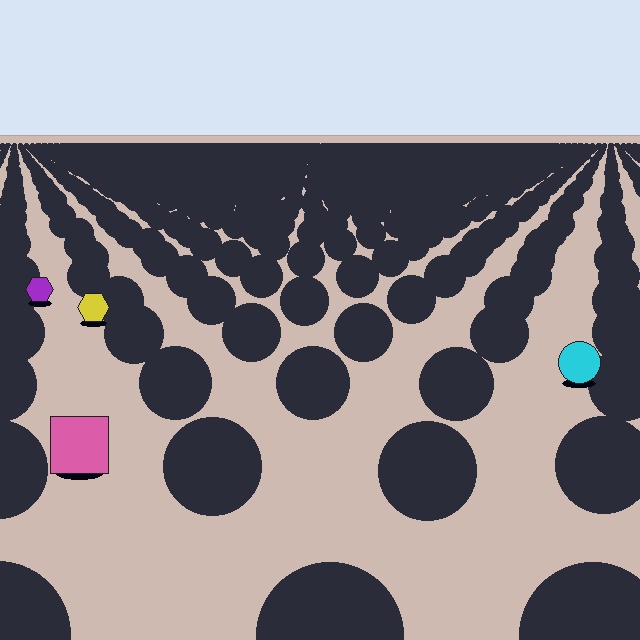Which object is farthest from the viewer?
The purple hexagon is farthest from the viewer. It appears smaller and the ground texture around it is denser.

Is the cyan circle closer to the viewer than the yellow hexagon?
Yes. The cyan circle is closer — you can tell from the texture gradient: the ground texture is coarser near it.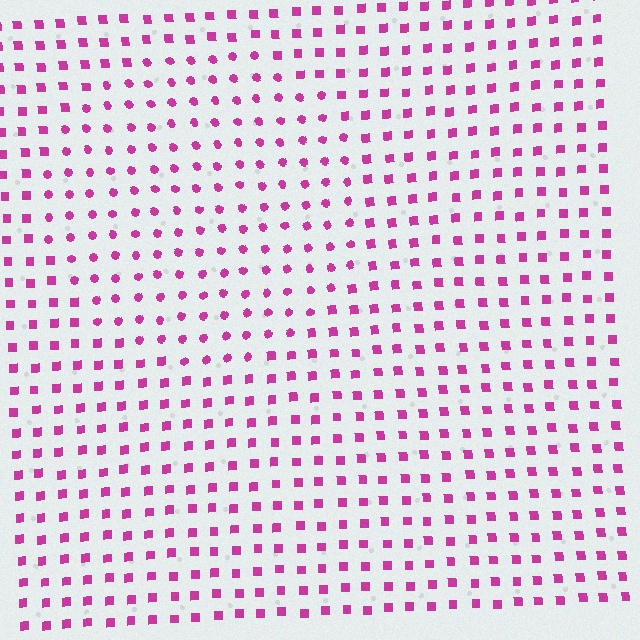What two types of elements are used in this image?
The image uses circles inside the circle region and squares outside it.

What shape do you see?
I see a circle.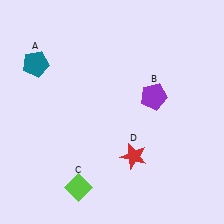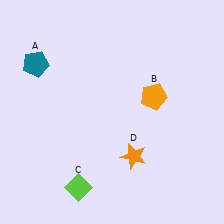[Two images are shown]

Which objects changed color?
B changed from purple to orange. D changed from red to orange.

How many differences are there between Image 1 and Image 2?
There are 2 differences between the two images.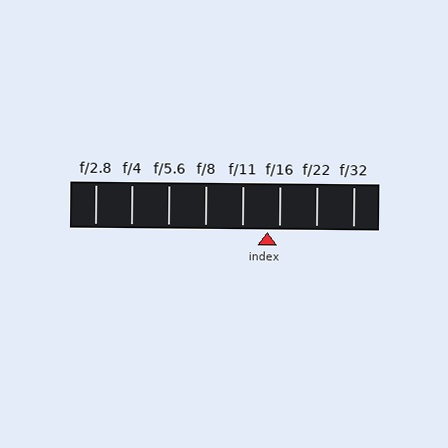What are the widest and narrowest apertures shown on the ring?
The widest aperture shown is f/2.8 and the narrowest is f/32.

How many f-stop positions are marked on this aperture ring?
There are 8 f-stop positions marked.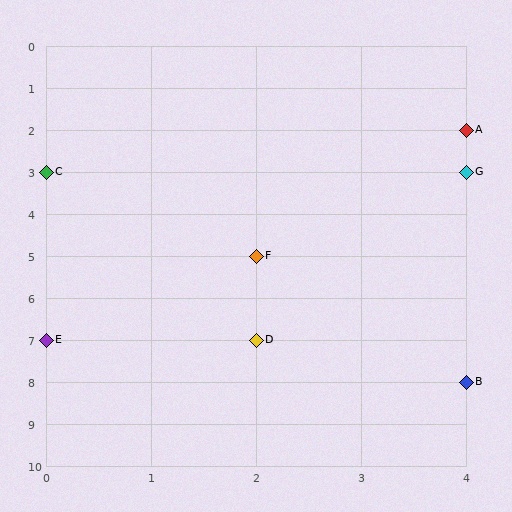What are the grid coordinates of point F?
Point F is at grid coordinates (2, 5).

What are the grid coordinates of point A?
Point A is at grid coordinates (4, 2).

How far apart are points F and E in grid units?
Points F and E are 2 columns and 2 rows apart (about 2.8 grid units diagonally).